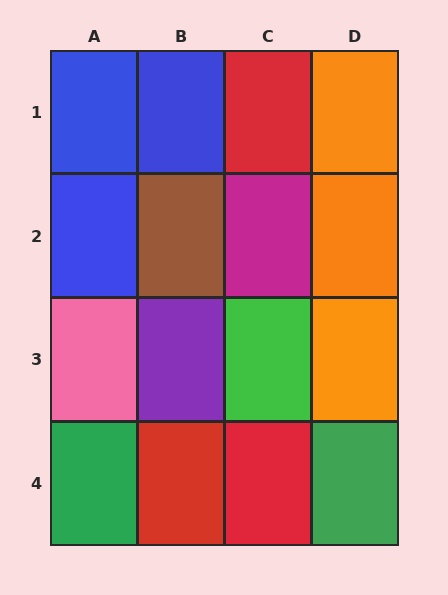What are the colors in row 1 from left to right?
Blue, blue, red, orange.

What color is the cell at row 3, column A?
Pink.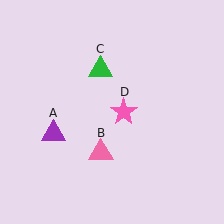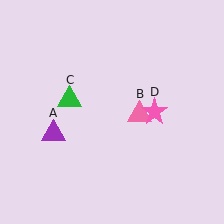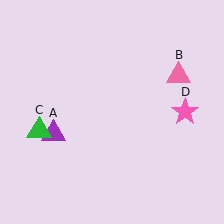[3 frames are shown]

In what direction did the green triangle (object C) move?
The green triangle (object C) moved down and to the left.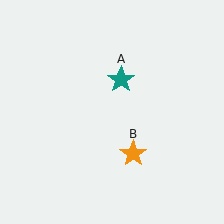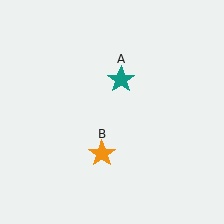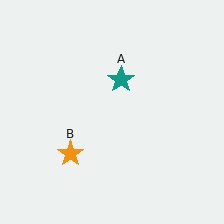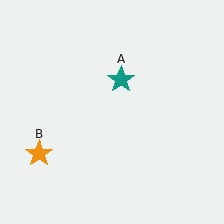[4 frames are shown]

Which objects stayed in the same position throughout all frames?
Teal star (object A) remained stationary.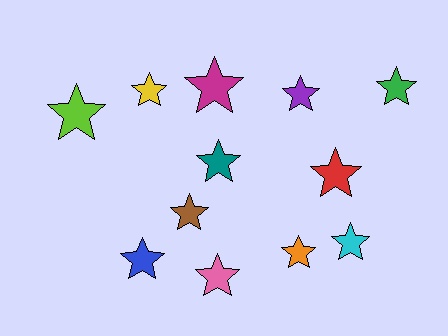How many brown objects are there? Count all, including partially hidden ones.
There is 1 brown object.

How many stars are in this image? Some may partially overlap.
There are 12 stars.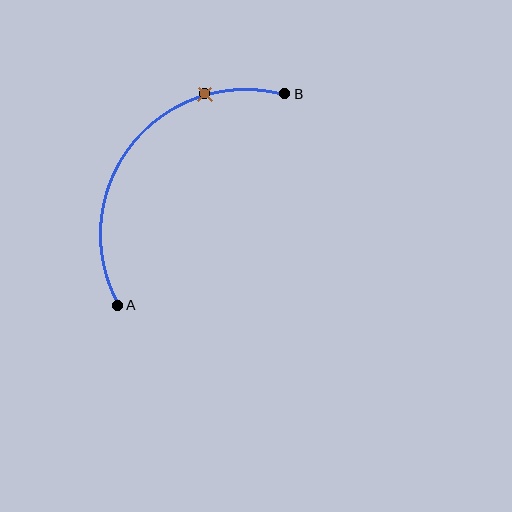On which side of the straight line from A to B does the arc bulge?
The arc bulges above and to the left of the straight line connecting A and B.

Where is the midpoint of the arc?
The arc midpoint is the point on the curve farthest from the straight line joining A and B. It sits above and to the left of that line.